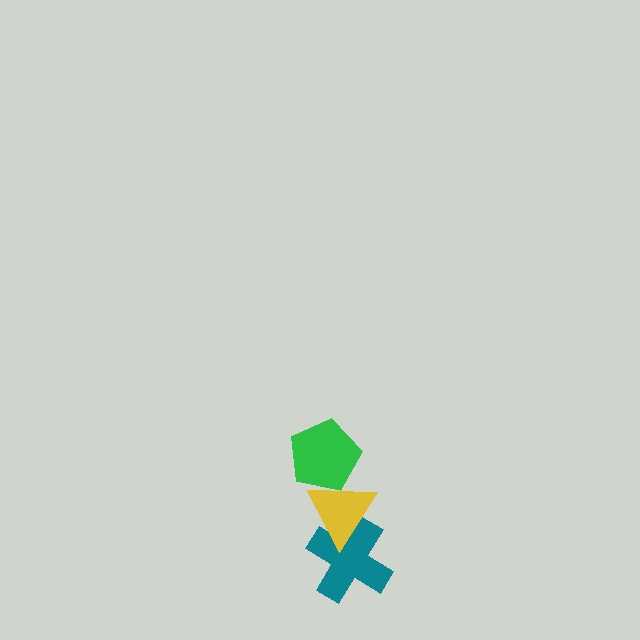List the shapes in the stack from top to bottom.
From top to bottom: the green pentagon, the yellow triangle, the teal cross.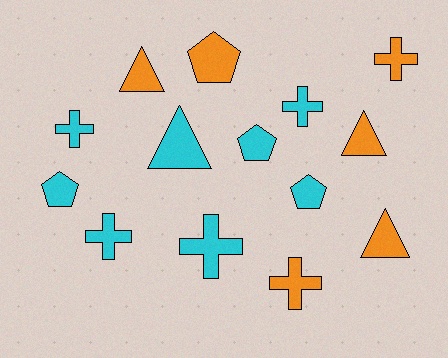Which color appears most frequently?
Cyan, with 8 objects.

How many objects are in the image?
There are 14 objects.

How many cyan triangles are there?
There is 1 cyan triangle.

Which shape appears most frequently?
Cross, with 6 objects.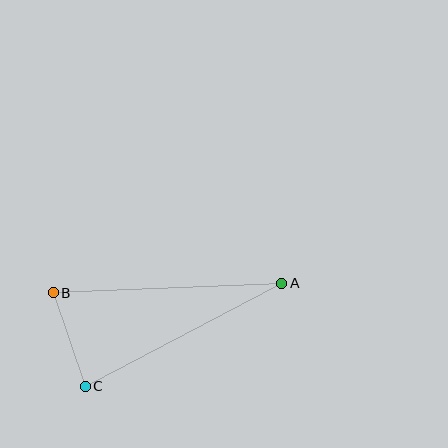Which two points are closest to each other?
Points B and C are closest to each other.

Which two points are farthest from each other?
Points A and B are farthest from each other.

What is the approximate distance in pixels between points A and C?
The distance between A and C is approximately 222 pixels.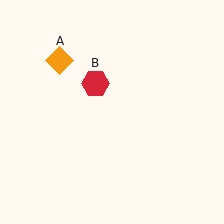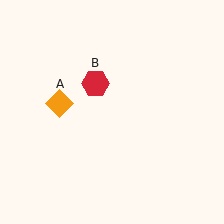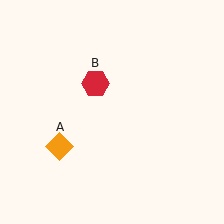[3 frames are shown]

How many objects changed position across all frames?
1 object changed position: orange diamond (object A).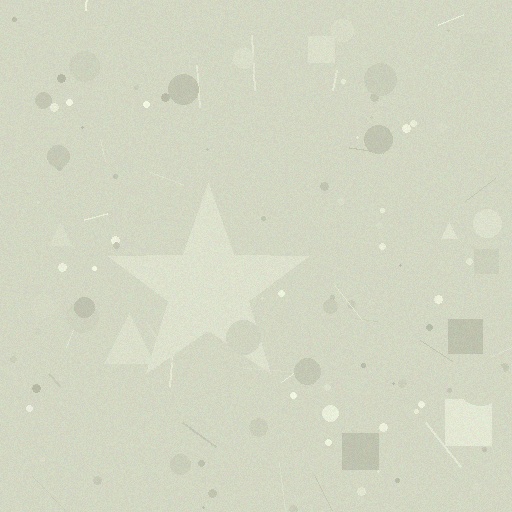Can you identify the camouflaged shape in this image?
The camouflaged shape is a star.